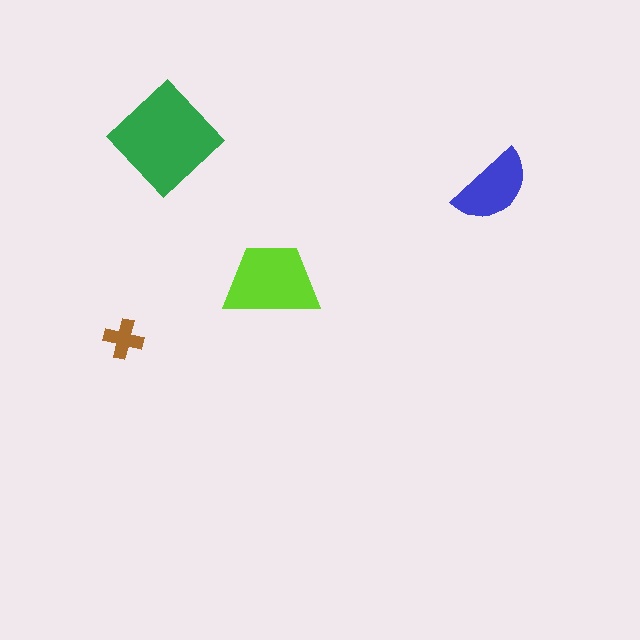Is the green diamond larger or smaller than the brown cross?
Larger.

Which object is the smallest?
The brown cross.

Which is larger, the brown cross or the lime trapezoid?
The lime trapezoid.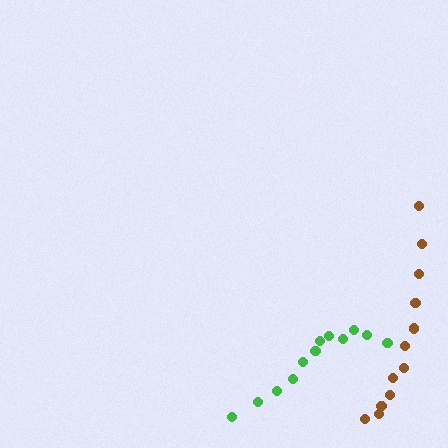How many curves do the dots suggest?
There are 2 distinct paths.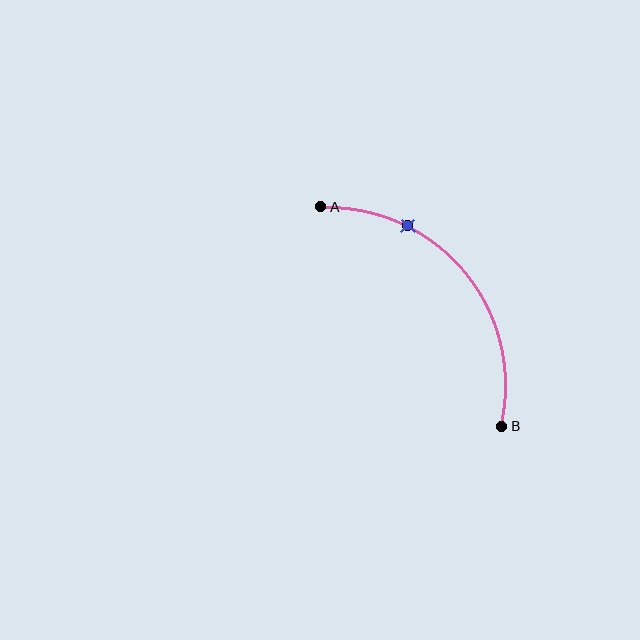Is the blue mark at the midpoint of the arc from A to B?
No. The blue mark lies on the arc but is closer to endpoint A. The arc midpoint would be at the point on the curve equidistant along the arc from both A and B.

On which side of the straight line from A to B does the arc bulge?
The arc bulges above and to the right of the straight line connecting A and B.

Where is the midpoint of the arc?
The arc midpoint is the point on the curve farthest from the straight line joining A and B. It sits above and to the right of that line.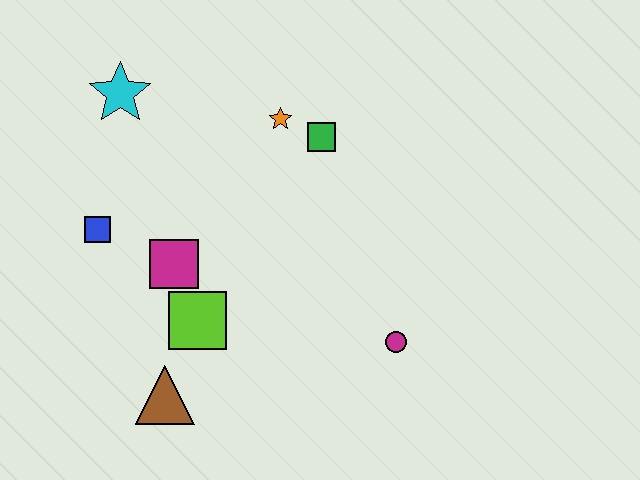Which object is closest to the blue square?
The magenta square is closest to the blue square.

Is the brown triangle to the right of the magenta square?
No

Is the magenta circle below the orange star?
Yes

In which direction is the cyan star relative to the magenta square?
The cyan star is above the magenta square.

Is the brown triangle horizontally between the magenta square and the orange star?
No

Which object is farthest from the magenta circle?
The cyan star is farthest from the magenta circle.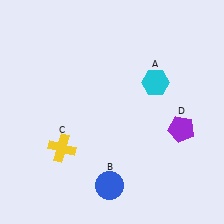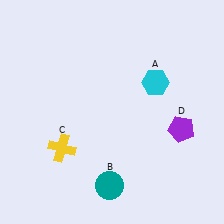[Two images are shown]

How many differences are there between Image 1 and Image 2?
There is 1 difference between the two images.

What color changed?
The circle (B) changed from blue in Image 1 to teal in Image 2.